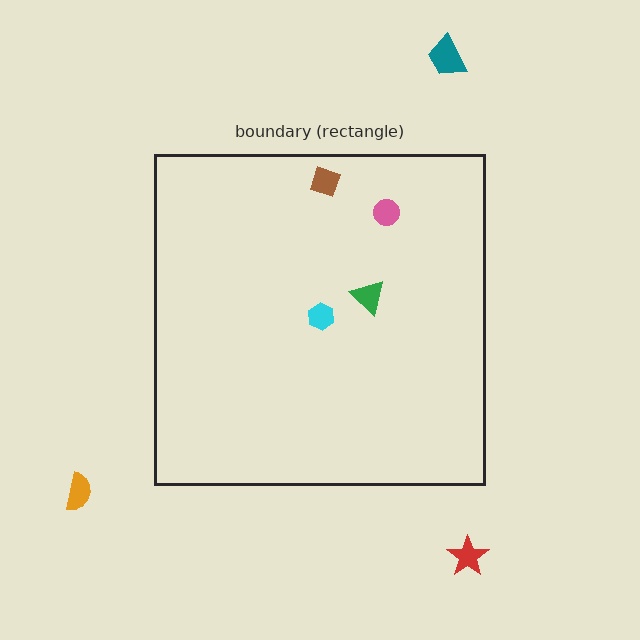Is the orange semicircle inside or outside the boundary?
Outside.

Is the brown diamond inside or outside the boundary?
Inside.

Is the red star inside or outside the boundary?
Outside.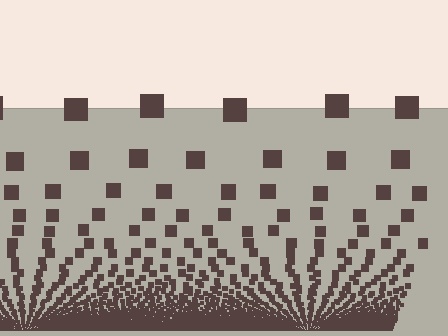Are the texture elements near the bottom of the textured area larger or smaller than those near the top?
Smaller. The gradient is inverted — elements near the bottom are smaller and denser.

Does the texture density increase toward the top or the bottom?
Density increases toward the bottom.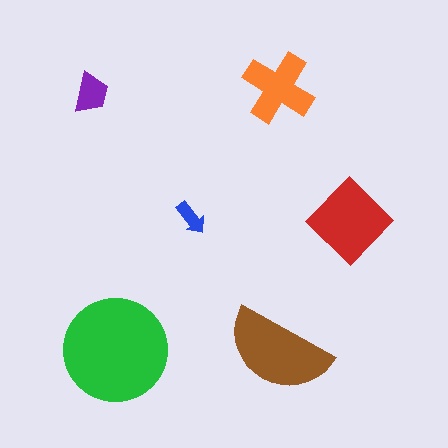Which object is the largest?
The green circle.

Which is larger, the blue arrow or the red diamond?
The red diamond.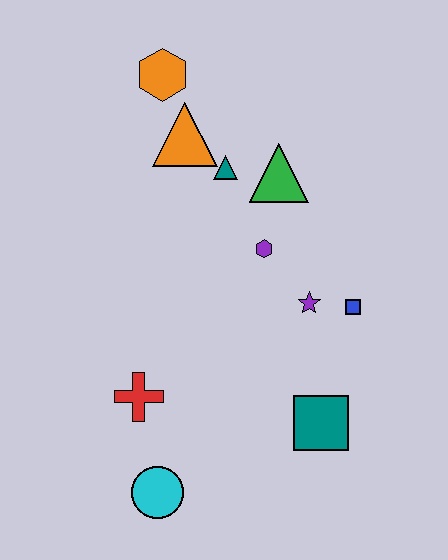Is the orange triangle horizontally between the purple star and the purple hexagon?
No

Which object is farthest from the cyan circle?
The orange hexagon is farthest from the cyan circle.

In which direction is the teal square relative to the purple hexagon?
The teal square is below the purple hexagon.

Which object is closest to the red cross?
The cyan circle is closest to the red cross.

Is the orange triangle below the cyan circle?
No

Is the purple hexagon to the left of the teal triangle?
No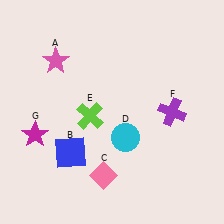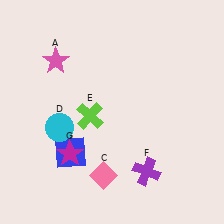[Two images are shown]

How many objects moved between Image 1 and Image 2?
3 objects moved between the two images.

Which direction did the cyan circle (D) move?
The cyan circle (D) moved left.